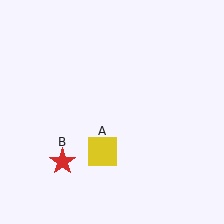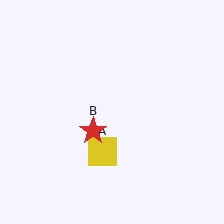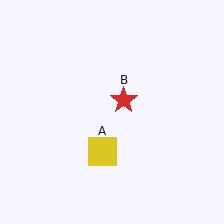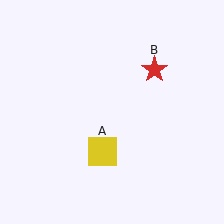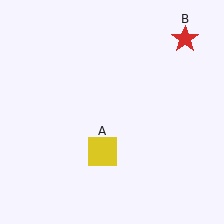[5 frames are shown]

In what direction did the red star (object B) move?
The red star (object B) moved up and to the right.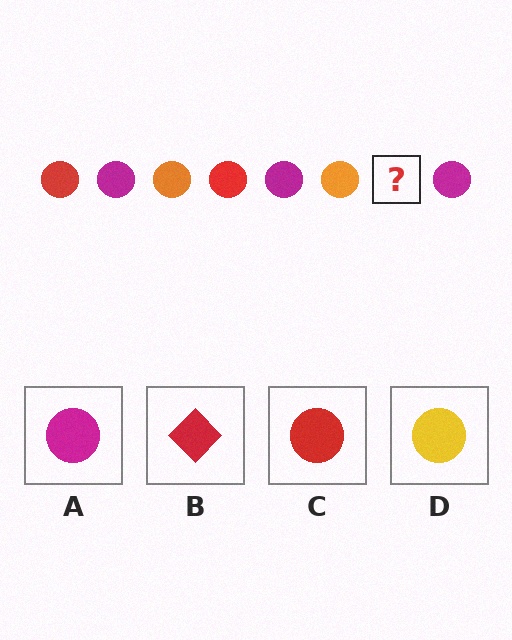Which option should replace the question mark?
Option C.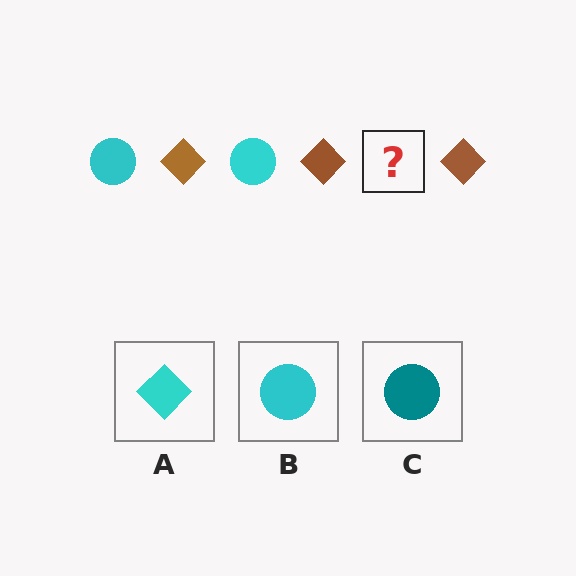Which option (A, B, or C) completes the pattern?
B.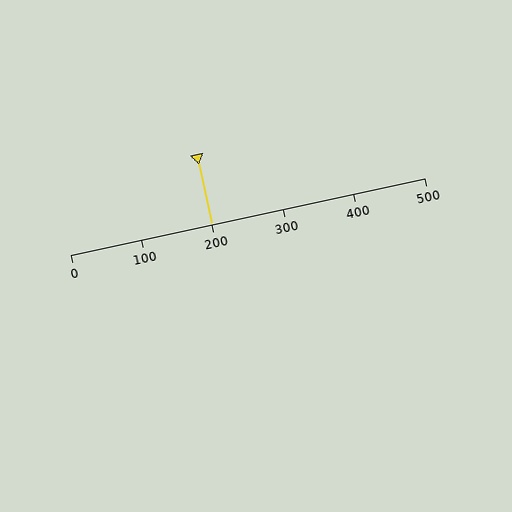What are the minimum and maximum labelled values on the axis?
The axis runs from 0 to 500.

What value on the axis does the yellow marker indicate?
The marker indicates approximately 200.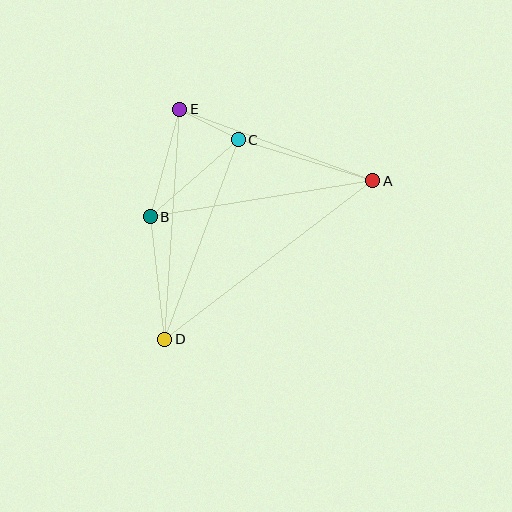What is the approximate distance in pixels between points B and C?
The distance between B and C is approximately 117 pixels.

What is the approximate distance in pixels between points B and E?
The distance between B and E is approximately 112 pixels.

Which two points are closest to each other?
Points C and E are closest to each other.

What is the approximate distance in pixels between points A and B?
The distance between A and B is approximately 226 pixels.